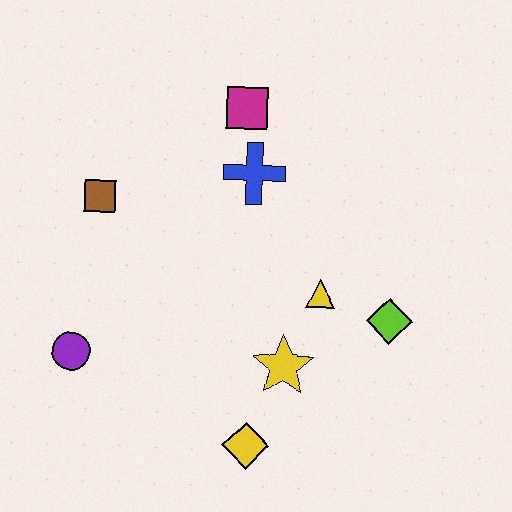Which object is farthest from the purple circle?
The lime diamond is farthest from the purple circle.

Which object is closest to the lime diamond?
The yellow triangle is closest to the lime diamond.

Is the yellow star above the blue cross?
No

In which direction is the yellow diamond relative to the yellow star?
The yellow diamond is below the yellow star.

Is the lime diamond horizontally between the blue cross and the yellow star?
No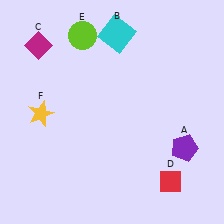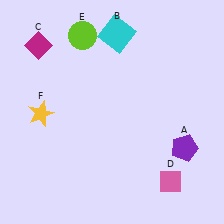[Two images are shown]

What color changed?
The diamond (D) changed from red in Image 1 to pink in Image 2.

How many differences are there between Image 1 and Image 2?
There is 1 difference between the two images.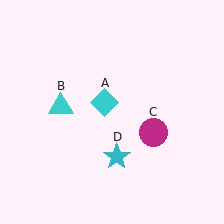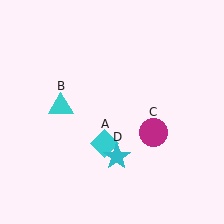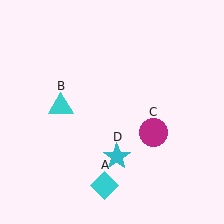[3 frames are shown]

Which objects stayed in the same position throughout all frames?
Cyan triangle (object B) and magenta circle (object C) and cyan star (object D) remained stationary.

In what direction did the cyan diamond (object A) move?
The cyan diamond (object A) moved down.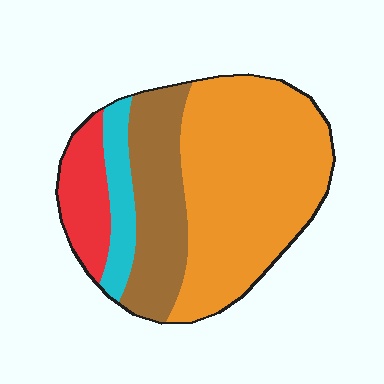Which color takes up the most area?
Orange, at roughly 55%.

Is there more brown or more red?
Brown.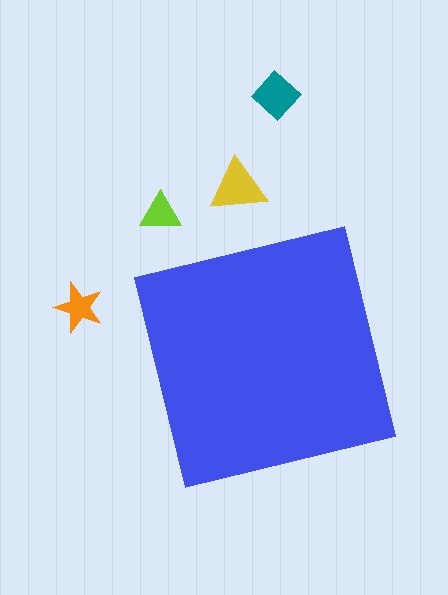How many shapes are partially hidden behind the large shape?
0 shapes are partially hidden.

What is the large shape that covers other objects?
A blue square.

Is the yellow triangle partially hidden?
No, the yellow triangle is fully visible.